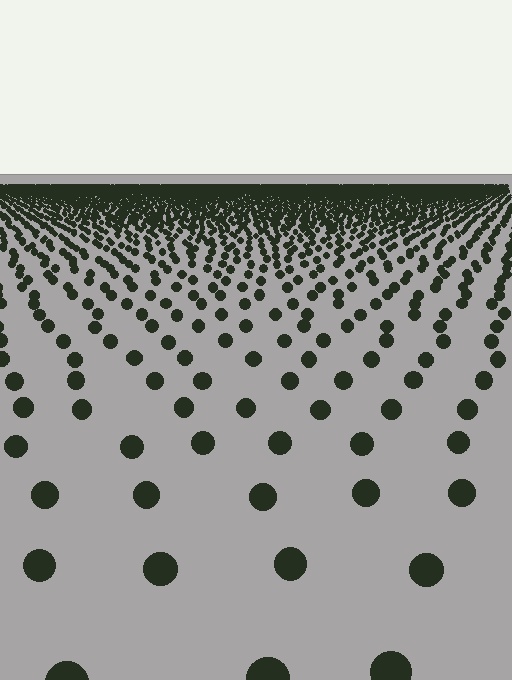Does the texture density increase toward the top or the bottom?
Density increases toward the top.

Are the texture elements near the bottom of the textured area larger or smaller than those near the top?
Larger. Near the bottom, elements are closer to the viewer and appear at a bigger on-screen size.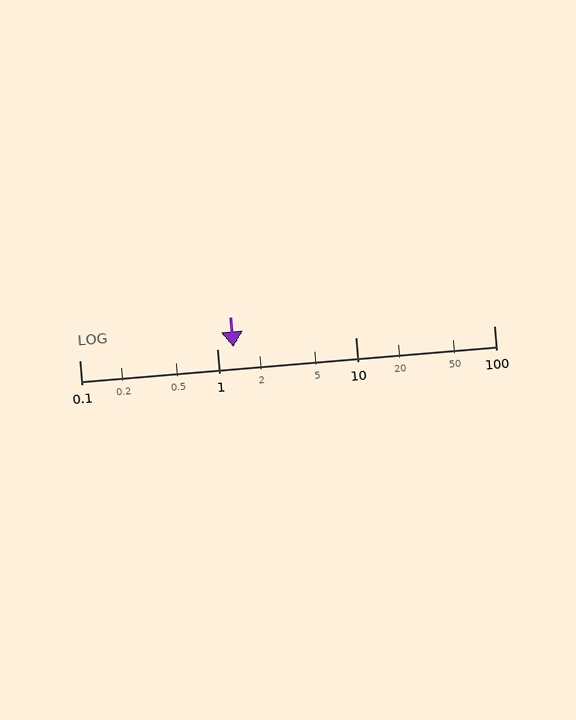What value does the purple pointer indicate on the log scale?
The pointer indicates approximately 1.3.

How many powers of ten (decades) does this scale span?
The scale spans 3 decades, from 0.1 to 100.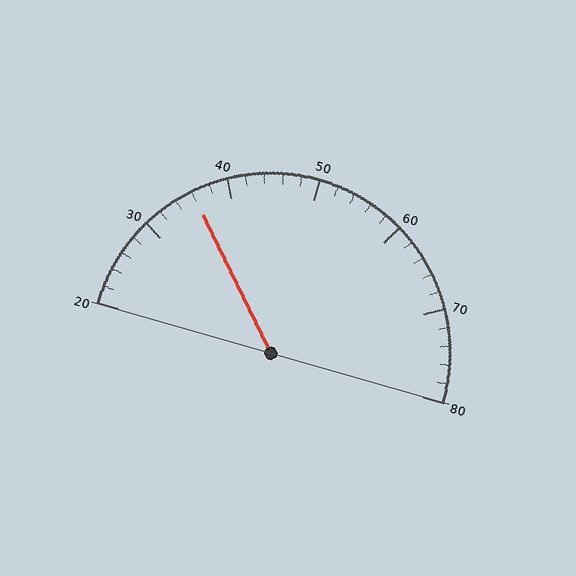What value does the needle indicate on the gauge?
The needle indicates approximately 36.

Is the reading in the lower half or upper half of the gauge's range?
The reading is in the lower half of the range (20 to 80).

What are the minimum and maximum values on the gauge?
The gauge ranges from 20 to 80.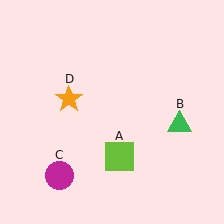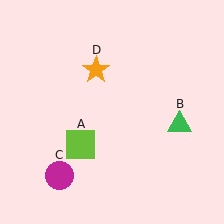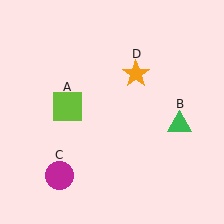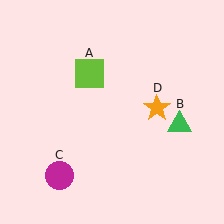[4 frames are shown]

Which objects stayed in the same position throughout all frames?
Green triangle (object B) and magenta circle (object C) remained stationary.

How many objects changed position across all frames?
2 objects changed position: lime square (object A), orange star (object D).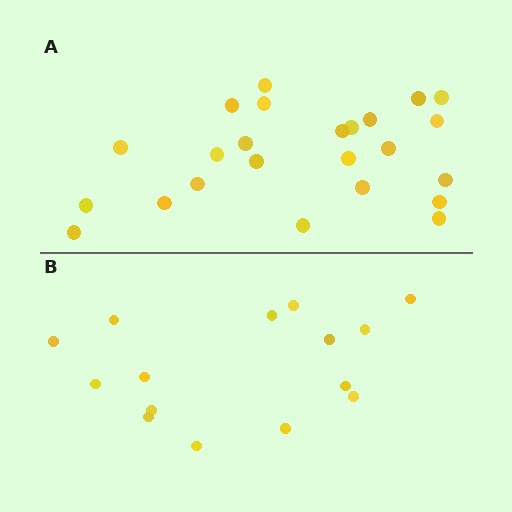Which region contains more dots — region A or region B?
Region A (the top region) has more dots.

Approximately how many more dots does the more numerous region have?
Region A has roughly 8 or so more dots than region B.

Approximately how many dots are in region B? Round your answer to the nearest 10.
About 20 dots. (The exact count is 15, which rounds to 20.)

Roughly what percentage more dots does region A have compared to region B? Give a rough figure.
About 60% more.